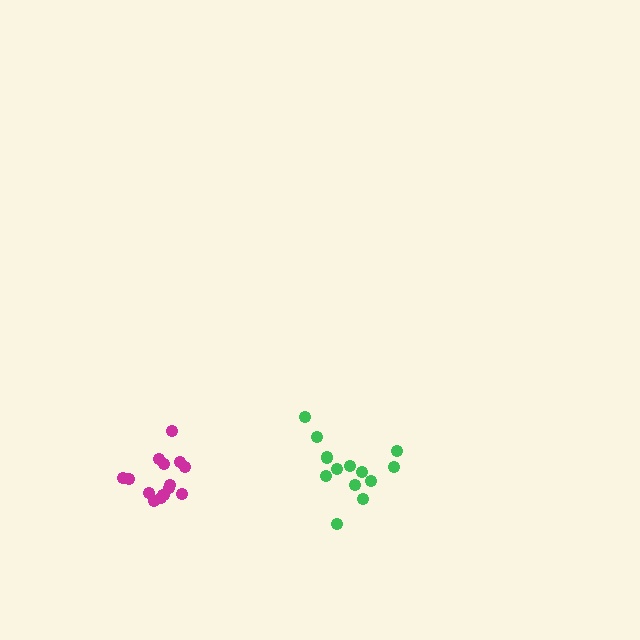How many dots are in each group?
Group 1: 14 dots, Group 2: 13 dots (27 total).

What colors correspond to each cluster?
The clusters are colored: magenta, green.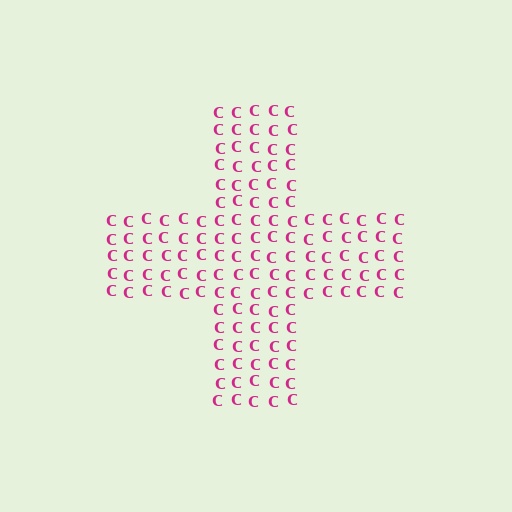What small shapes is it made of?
It is made of small letter C's.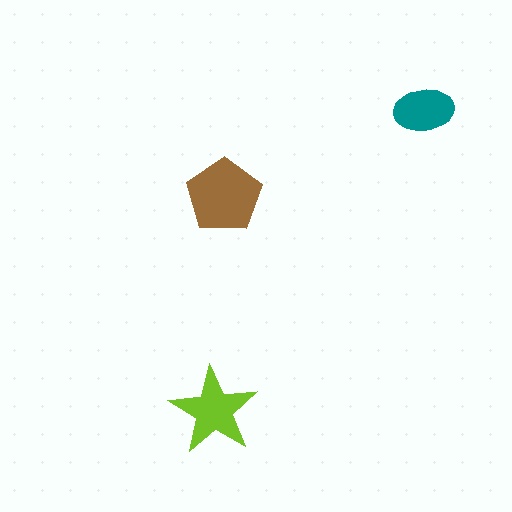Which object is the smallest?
The teal ellipse.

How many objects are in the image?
There are 3 objects in the image.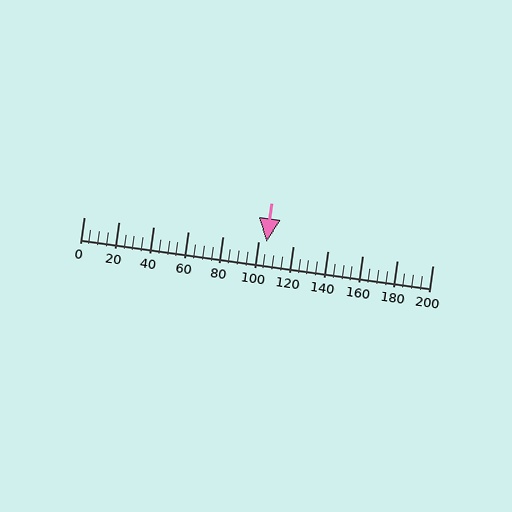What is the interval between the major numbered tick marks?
The major tick marks are spaced 20 units apart.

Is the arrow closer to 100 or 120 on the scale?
The arrow is closer to 100.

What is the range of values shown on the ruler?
The ruler shows values from 0 to 200.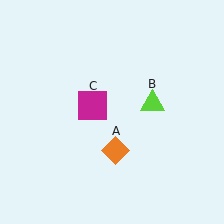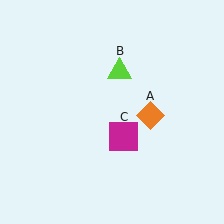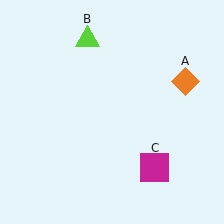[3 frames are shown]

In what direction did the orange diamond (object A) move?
The orange diamond (object A) moved up and to the right.